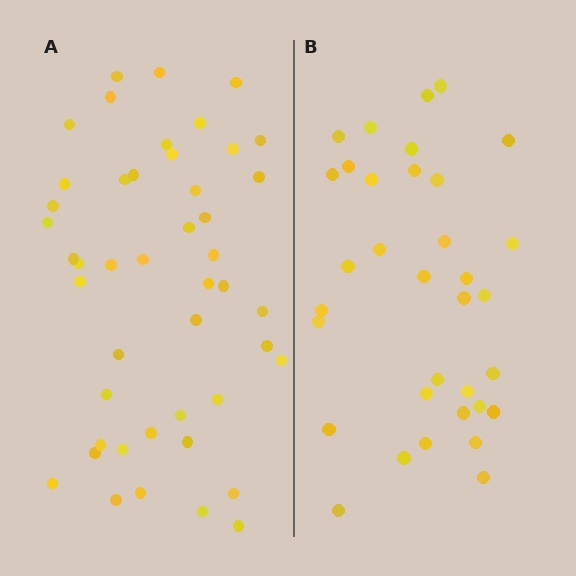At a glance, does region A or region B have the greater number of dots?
Region A (the left region) has more dots.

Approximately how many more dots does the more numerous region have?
Region A has roughly 12 or so more dots than region B.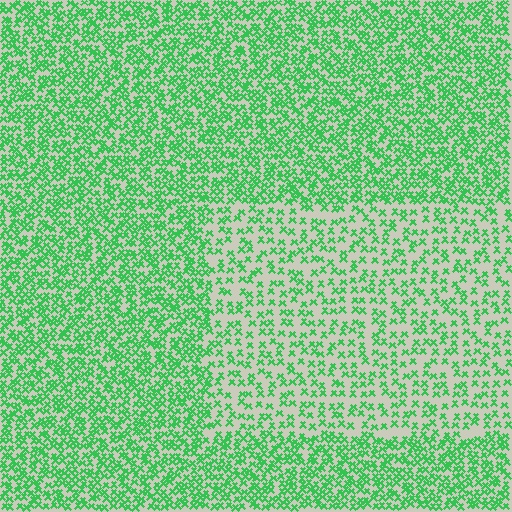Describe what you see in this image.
The image contains small green elements arranged at two different densities. A rectangle-shaped region is visible where the elements are less densely packed than the surrounding area.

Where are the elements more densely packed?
The elements are more densely packed outside the rectangle boundary.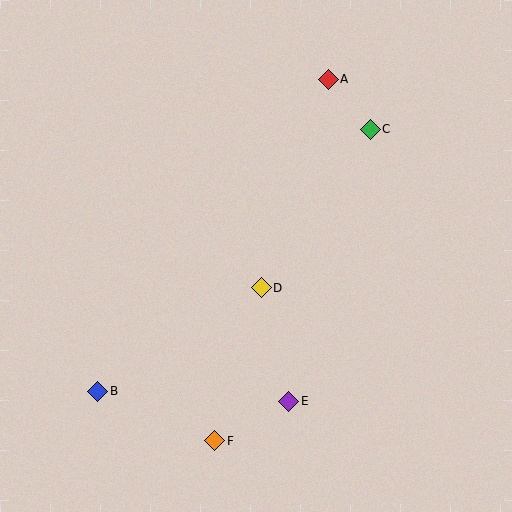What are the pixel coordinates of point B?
Point B is at (98, 391).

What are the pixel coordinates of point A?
Point A is at (328, 79).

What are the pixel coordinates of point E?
Point E is at (289, 401).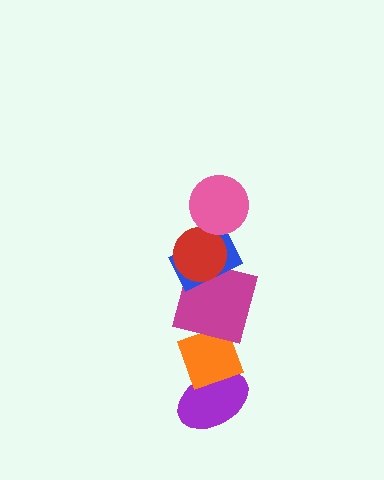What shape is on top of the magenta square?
The blue rectangle is on top of the magenta square.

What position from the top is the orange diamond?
The orange diamond is 5th from the top.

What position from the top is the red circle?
The red circle is 2nd from the top.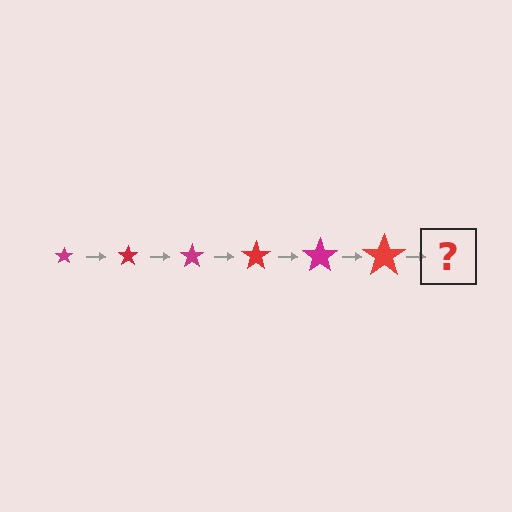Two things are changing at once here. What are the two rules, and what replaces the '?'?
The two rules are that the star grows larger each step and the color cycles through magenta and red. The '?' should be a magenta star, larger than the previous one.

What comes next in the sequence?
The next element should be a magenta star, larger than the previous one.